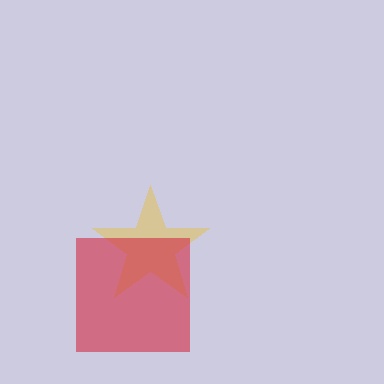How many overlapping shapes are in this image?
There are 2 overlapping shapes in the image.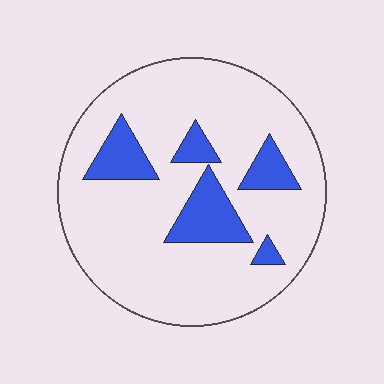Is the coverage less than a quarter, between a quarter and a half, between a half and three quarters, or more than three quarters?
Less than a quarter.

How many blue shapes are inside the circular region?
5.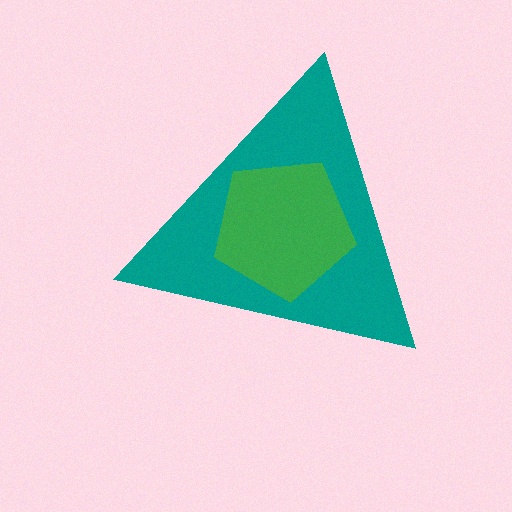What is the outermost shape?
The teal triangle.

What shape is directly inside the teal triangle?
The green pentagon.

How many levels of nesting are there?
2.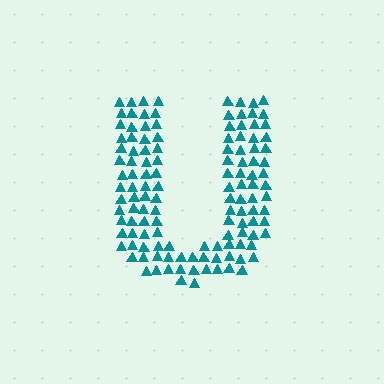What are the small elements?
The small elements are triangles.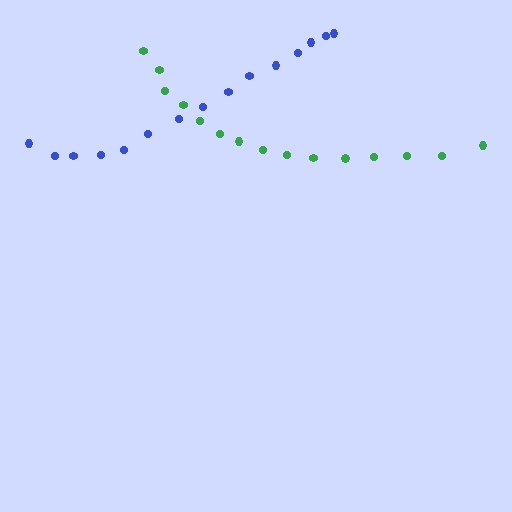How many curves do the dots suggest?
There are 2 distinct paths.